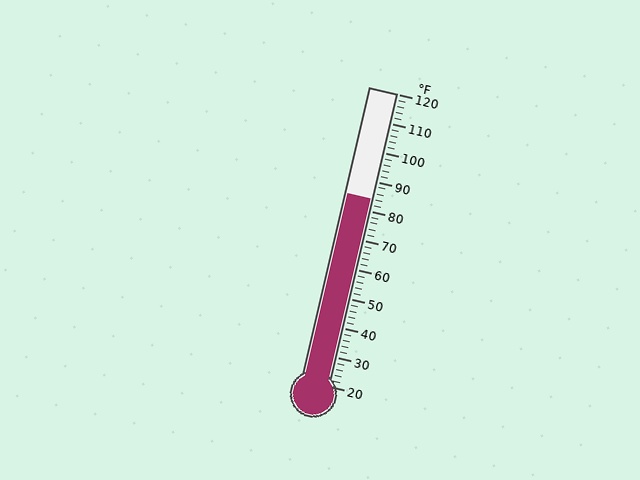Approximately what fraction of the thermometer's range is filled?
The thermometer is filled to approximately 65% of its range.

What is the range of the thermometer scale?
The thermometer scale ranges from 20°F to 120°F.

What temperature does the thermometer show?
The thermometer shows approximately 84°F.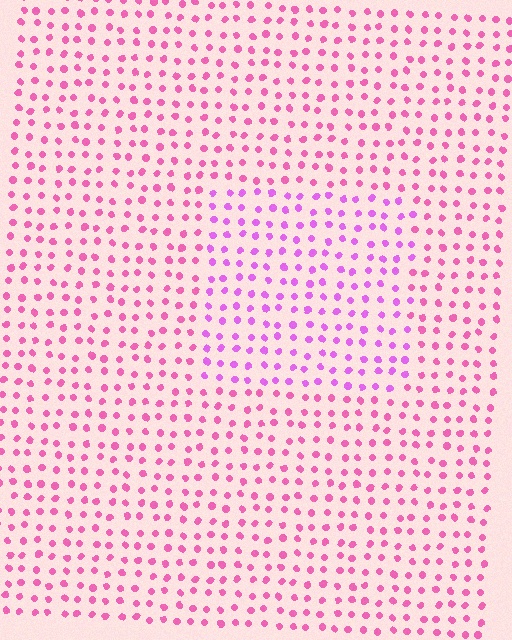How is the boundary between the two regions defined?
The boundary is defined purely by a slight shift in hue (about 30 degrees). Spacing, size, and orientation are identical on both sides.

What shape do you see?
I see a rectangle.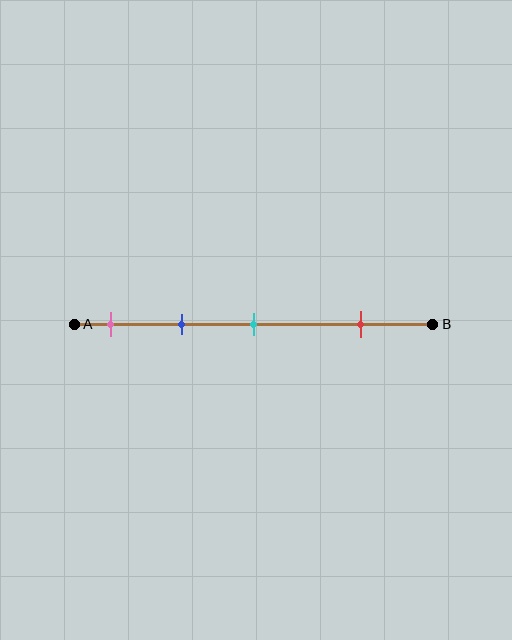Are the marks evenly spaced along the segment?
No, the marks are not evenly spaced.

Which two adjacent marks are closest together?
The pink and blue marks are the closest adjacent pair.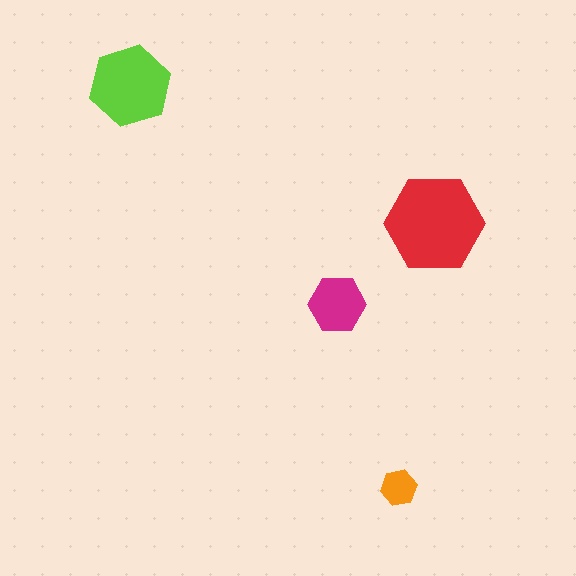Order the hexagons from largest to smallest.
the red one, the lime one, the magenta one, the orange one.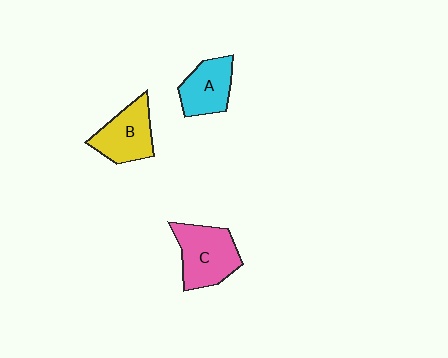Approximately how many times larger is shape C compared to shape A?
Approximately 1.3 times.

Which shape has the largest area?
Shape C (pink).